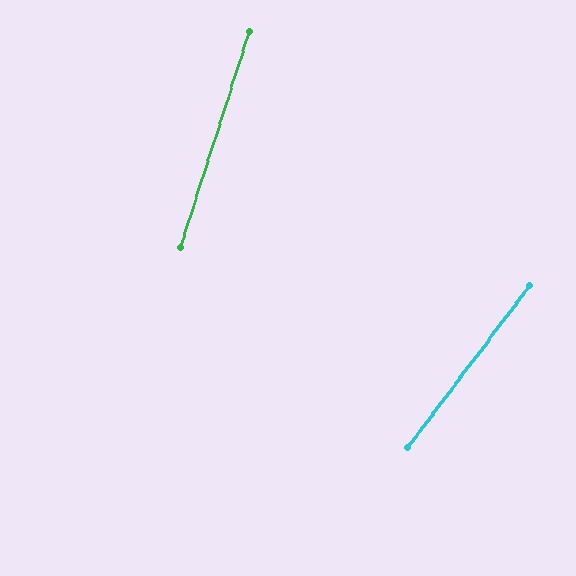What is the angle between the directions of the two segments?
Approximately 19 degrees.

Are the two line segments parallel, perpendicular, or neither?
Neither parallel nor perpendicular — they differ by about 19°.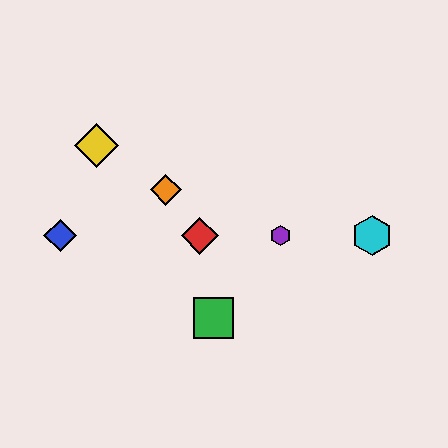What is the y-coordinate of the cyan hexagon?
The cyan hexagon is at y≈236.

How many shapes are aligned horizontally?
4 shapes (the red diamond, the blue diamond, the purple hexagon, the cyan hexagon) are aligned horizontally.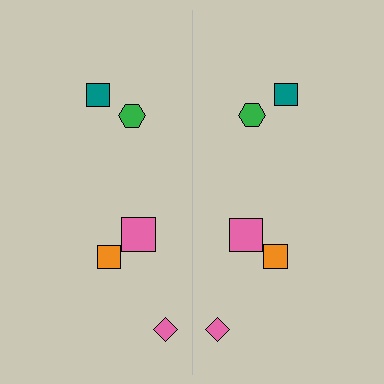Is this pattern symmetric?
Yes, this pattern has bilateral (reflection) symmetry.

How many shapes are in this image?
There are 10 shapes in this image.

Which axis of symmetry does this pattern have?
The pattern has a vertical axis of symmetry running through the center of the image.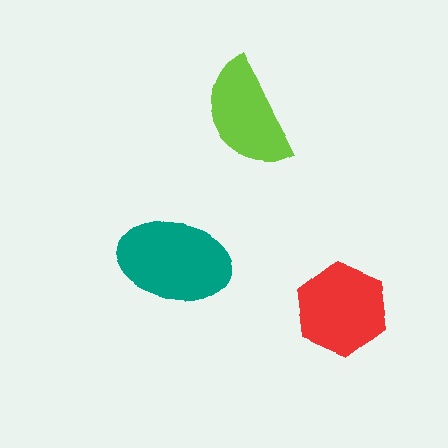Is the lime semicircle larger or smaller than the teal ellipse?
Smaller.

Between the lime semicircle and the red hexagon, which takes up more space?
The red hexagon.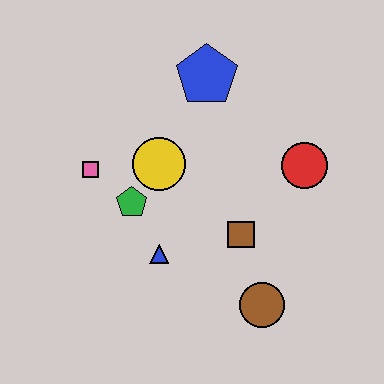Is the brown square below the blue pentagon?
Yes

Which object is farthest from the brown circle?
The blue pentagon is farthest from the brown circle.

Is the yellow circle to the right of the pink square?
Yes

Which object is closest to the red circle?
The brown square is closest to the red circle.